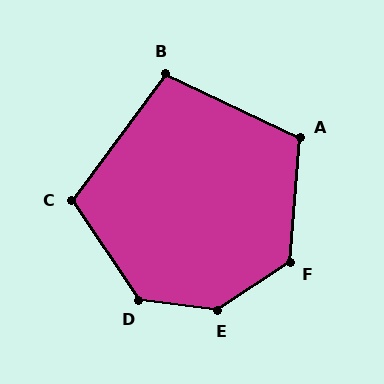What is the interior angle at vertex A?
Approximately 111 degrees (obtuse).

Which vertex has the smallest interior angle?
B, at approximately 101 degrees.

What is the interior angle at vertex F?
Approximately 128 degrees (obtuse).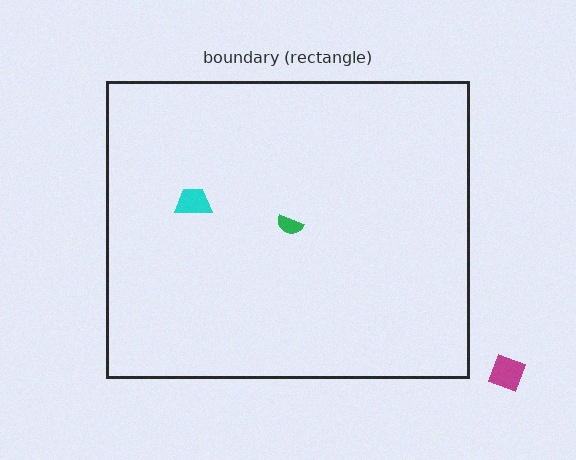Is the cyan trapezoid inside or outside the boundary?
Inside.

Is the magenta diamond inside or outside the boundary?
Outside.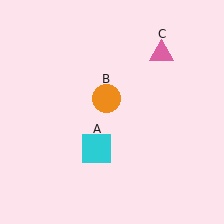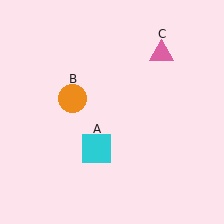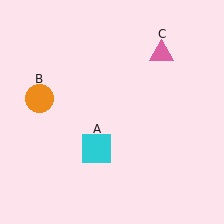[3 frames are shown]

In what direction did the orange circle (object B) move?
The orange circle (object B) moved left.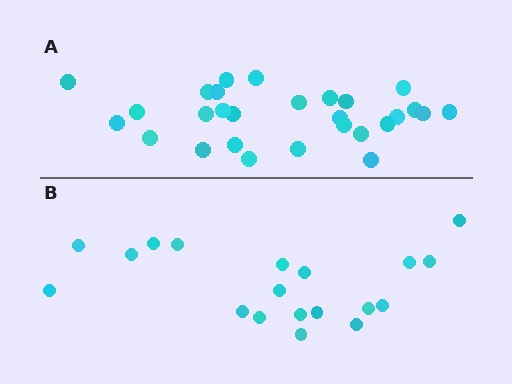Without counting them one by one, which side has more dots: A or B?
Region A (the top region) has more dots.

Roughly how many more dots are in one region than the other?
Region A has roughly 8 or so more dots than region B.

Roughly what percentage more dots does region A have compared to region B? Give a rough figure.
About 45% more.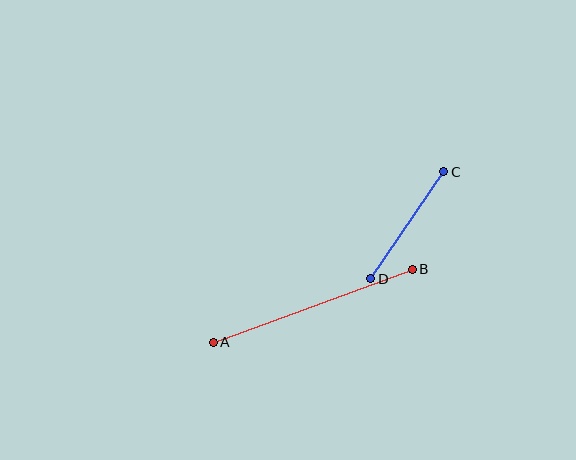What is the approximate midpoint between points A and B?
The midpoint is at approximately (313, 306) pixels.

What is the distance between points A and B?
The distance is approximately 212 pixels.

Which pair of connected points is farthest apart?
Points A and B are farthest apart.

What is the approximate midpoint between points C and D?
The midpoint is at approximately (407, 225) pixels.